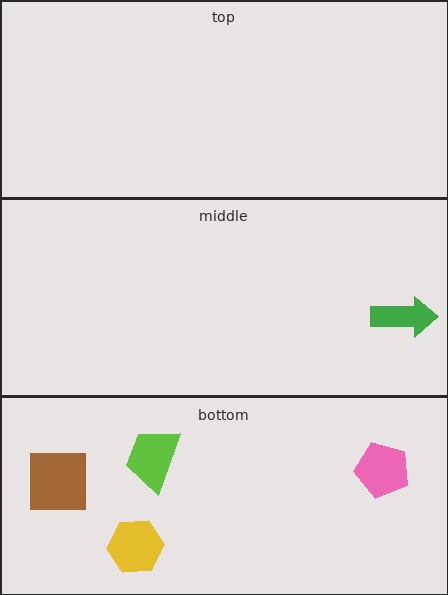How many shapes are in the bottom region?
4.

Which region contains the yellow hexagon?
The bottom region.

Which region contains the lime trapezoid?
The bottom region.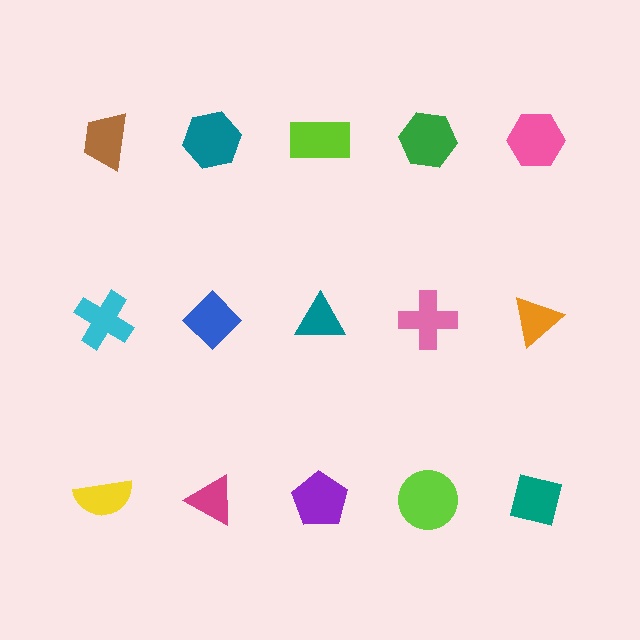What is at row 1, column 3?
A lime rectangle.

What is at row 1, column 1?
A brown trapezoid.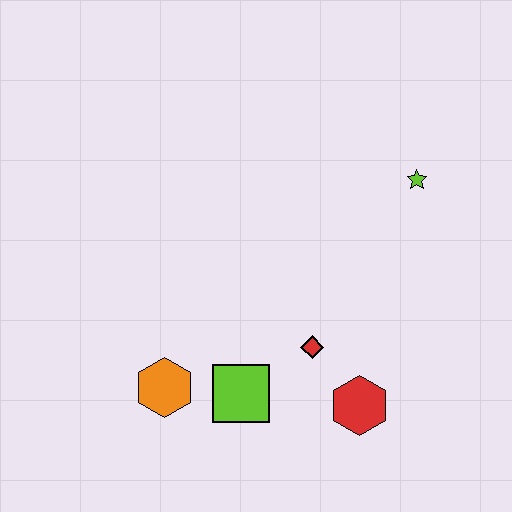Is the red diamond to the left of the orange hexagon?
No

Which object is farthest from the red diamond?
The lime star is farthest from the red diamond.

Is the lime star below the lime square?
No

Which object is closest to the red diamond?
The red hexagon is closest to the red diamond.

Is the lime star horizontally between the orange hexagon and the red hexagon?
No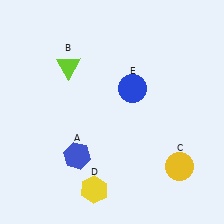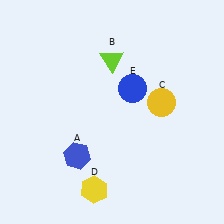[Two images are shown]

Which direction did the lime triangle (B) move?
The lime triangle (B) moved right.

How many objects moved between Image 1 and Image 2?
2 objects moved between the two images.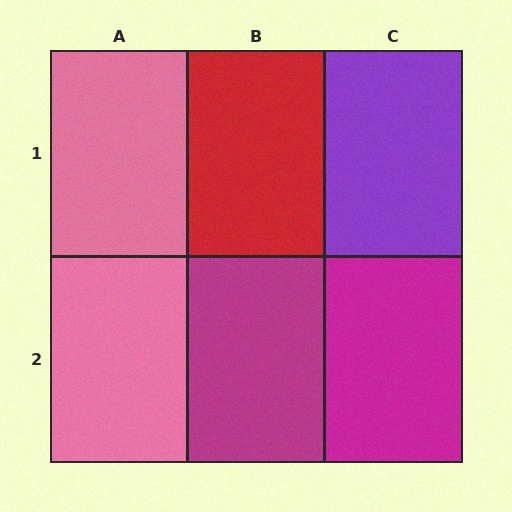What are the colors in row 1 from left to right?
Pink, red, purple.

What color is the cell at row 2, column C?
Magenta.